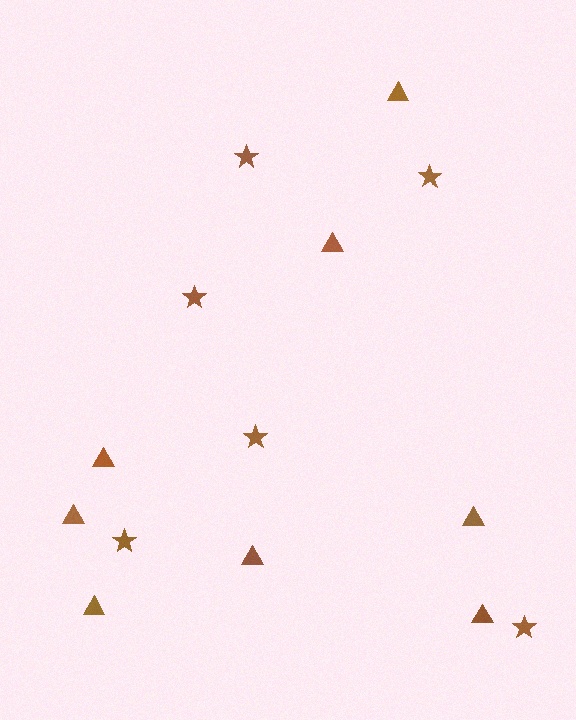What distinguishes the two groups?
There are 2 groups: one group of stars (6) and one group of triangles (8).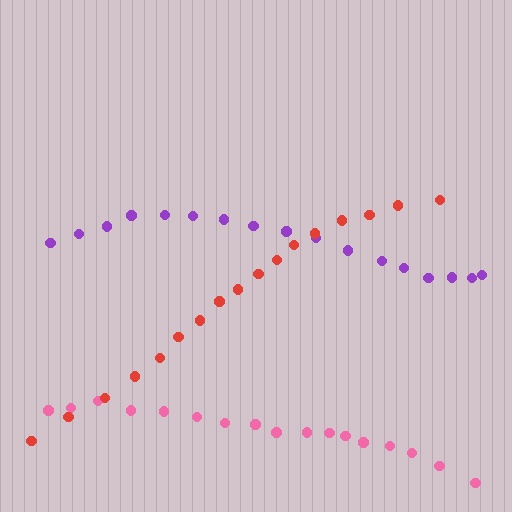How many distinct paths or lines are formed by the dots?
There are 3 distinct paths.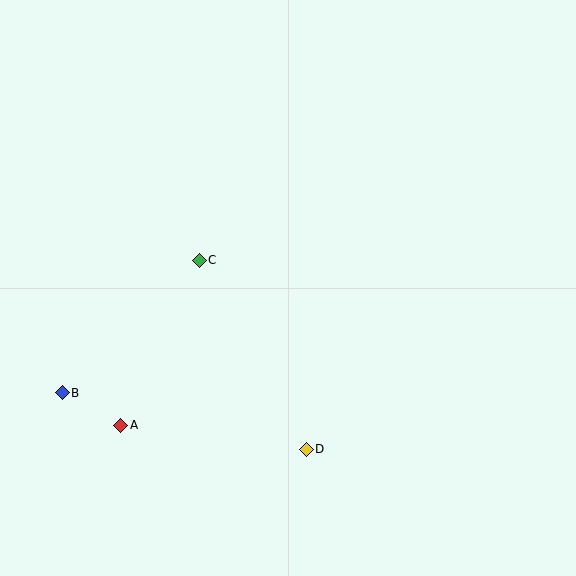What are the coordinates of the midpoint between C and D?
The midpoint between C and D is at (253, 355).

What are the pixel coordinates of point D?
Point D is at (306, 449).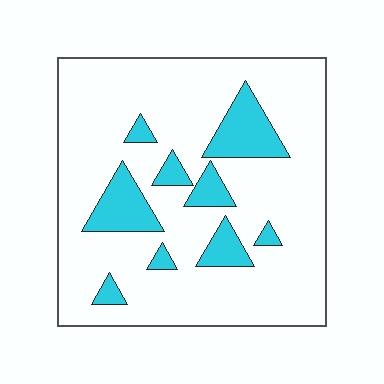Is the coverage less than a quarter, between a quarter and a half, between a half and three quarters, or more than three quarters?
Less than a quarter.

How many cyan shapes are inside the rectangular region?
9.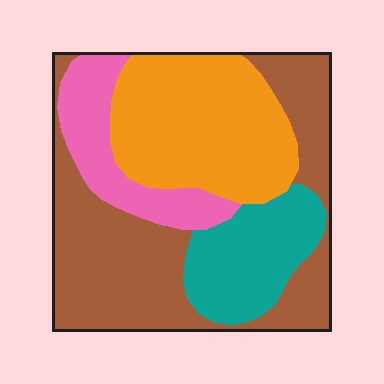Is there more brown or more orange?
Brown.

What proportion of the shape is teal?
Teal takes up about one sixth (1/6) of the shape.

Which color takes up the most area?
Brown, at roughly 40%.